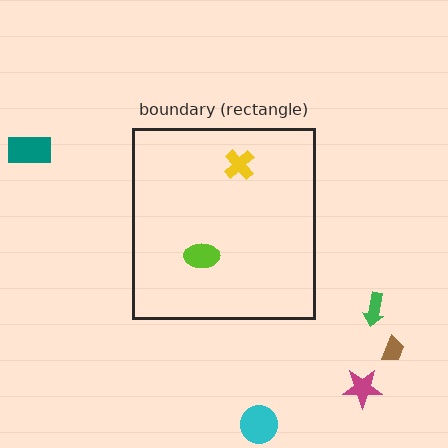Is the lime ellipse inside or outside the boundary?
Inside.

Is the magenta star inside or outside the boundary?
Outside.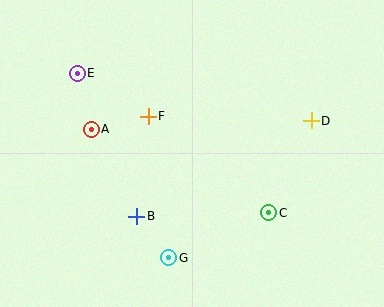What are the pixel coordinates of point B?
Point B is at (137, 216).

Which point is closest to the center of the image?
Point F at (148, 116) is closest to the center.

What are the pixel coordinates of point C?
Point C is at (269, 213).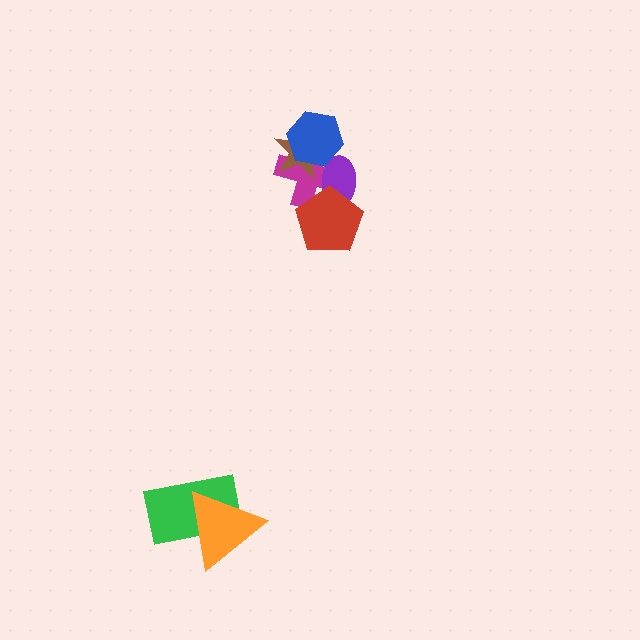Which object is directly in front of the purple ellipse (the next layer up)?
The brown star is directly in front of the purple ellipse.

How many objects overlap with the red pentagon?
2 objects overlap with the red pentagon.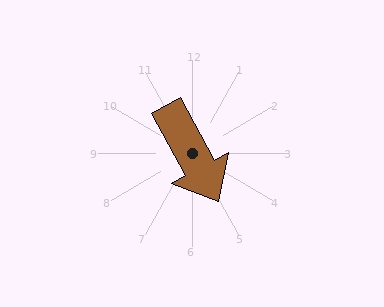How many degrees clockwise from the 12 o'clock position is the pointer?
Approximately 151 degrees.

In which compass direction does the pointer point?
Southeast.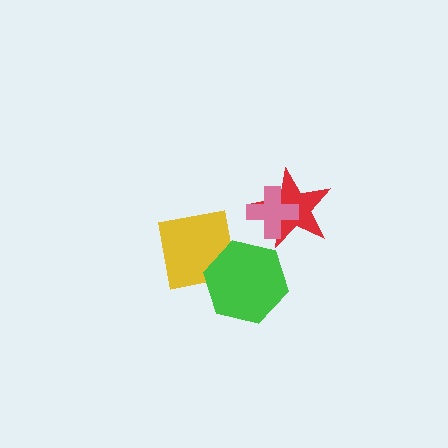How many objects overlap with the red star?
1 object overlaps with the red star.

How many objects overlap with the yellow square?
1 object overlaps with the yellow square.